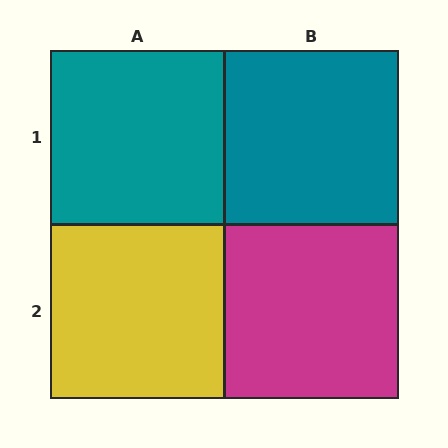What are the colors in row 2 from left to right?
Yellow, magenta.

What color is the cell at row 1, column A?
Teal.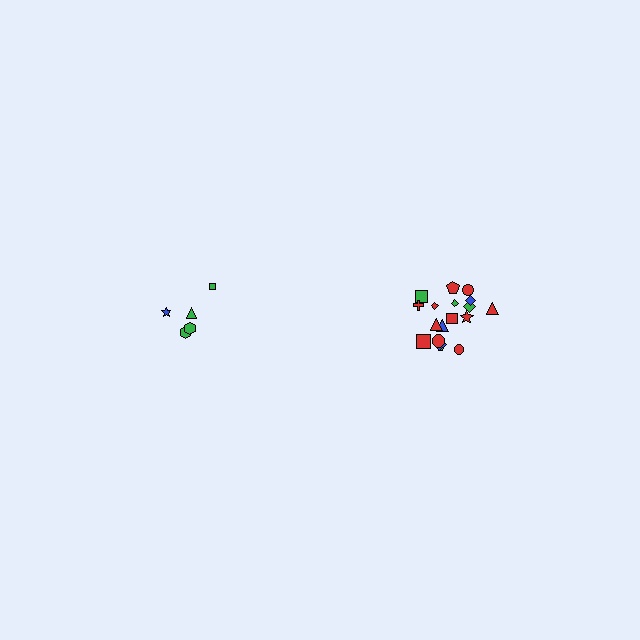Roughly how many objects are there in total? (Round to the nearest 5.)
Roughly 25 objects in total.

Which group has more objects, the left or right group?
The right group.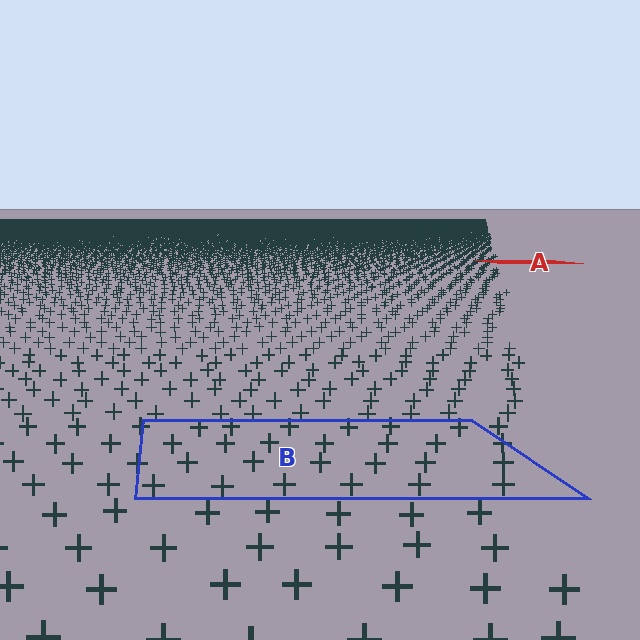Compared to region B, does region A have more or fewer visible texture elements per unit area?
Region A has more texture elements per unit area — they are packed more densely because it is farther away.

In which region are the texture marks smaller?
The texture marks are smaller in region A, because it is farther away.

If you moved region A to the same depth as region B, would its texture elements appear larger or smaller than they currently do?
They would appear larger. At a closer depth, the same texture elements are projected at a bigger on-screen size.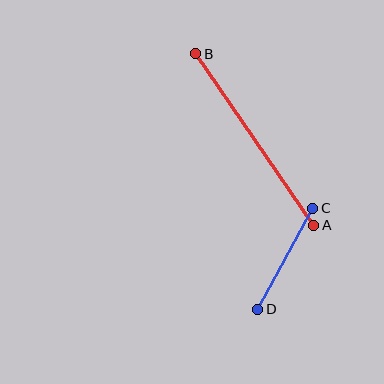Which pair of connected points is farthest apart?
Points A and B are farthest apart.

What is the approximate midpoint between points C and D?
The midpoint is at approximately (285, 259) pixels.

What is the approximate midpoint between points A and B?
The midpoint is at approximately (255, 140) pixels.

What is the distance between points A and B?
The distance is approximately 208 pixels.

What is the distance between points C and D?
The distance is approximately 115 pixels.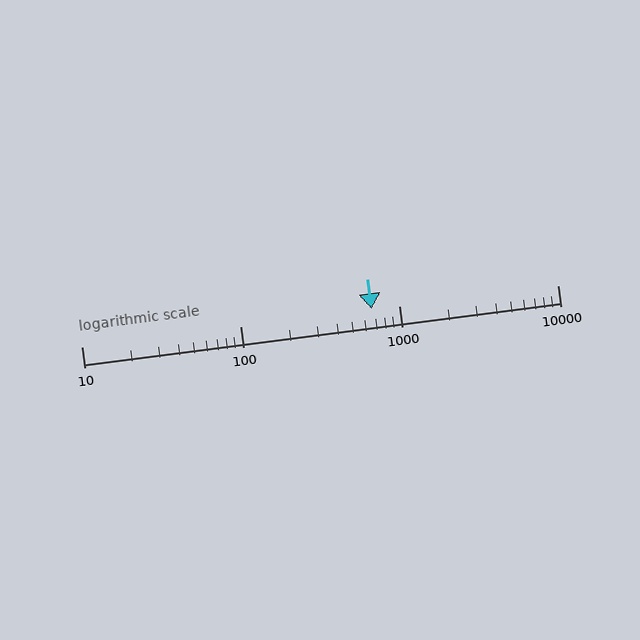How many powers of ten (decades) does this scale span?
The scale spans 3 decades, from 10 to 10000.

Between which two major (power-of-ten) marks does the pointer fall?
The pointer is between 100 and 1000.